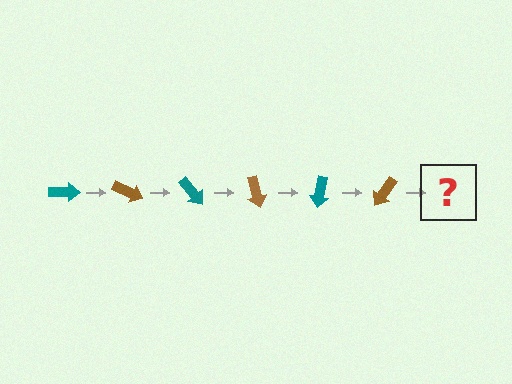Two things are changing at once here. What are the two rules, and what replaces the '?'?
The two rules are that it rotates 25 degrees each step and the color cycles through teal and brown. The '?' should be a teal arrow, rotated 150 degrees from the start.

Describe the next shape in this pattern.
It should be a teal arrow, rotated 150 degrees from the start.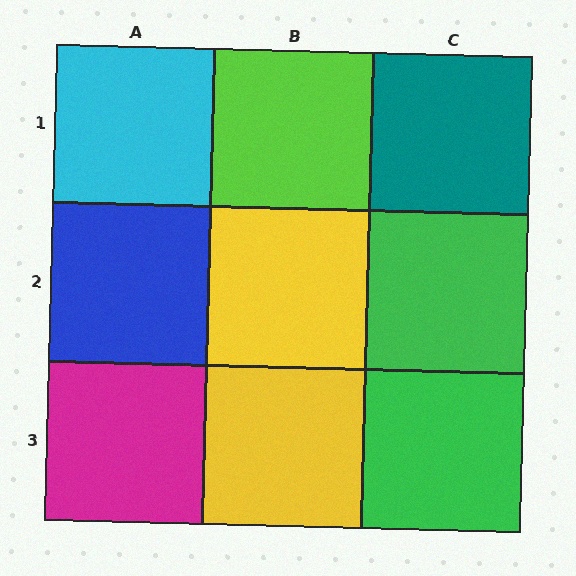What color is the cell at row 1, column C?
Teal.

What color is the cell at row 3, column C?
Green.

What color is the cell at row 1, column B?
Lime.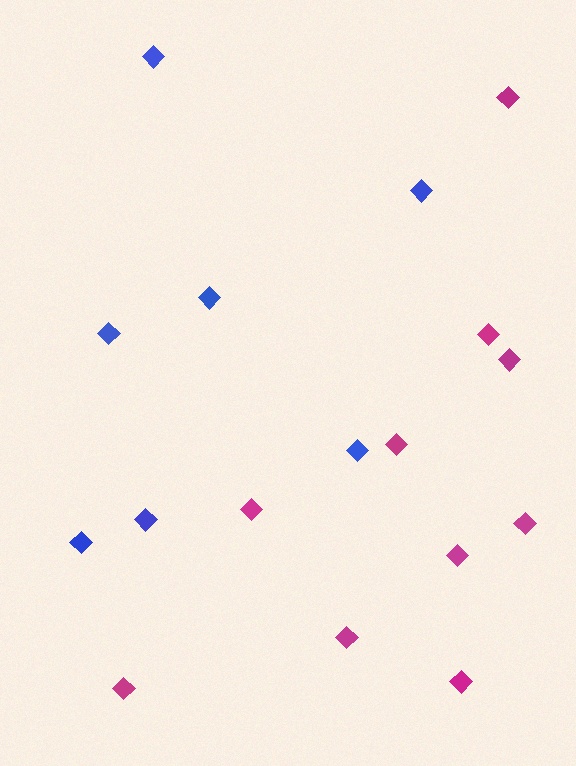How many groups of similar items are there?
There are 2 groups: one group of magenta diamonds (10) and one group of blue diamonds (7).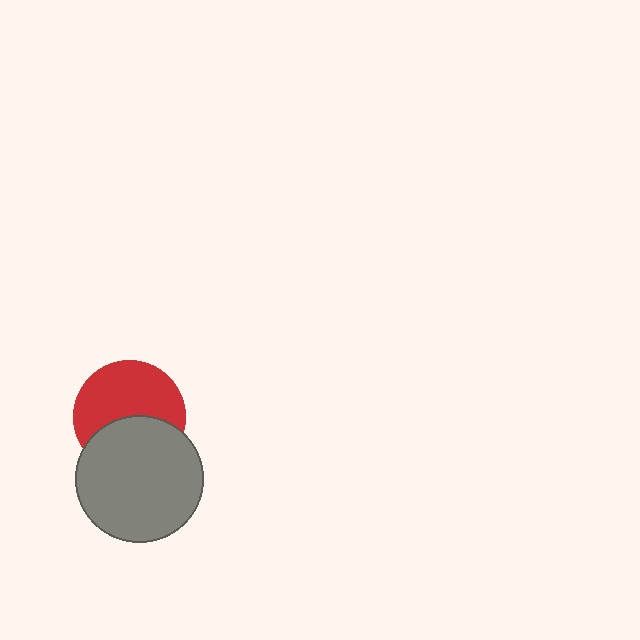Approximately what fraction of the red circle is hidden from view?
Roughly 42% of the red circle is hidden behind the gray circle.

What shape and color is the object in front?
The object in front is a gray circle.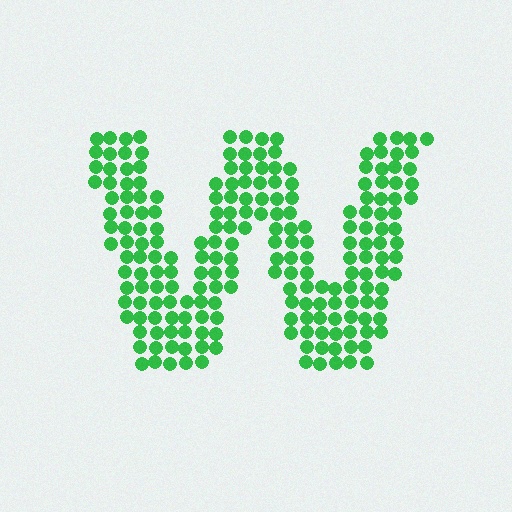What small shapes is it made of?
It is made of small circles.